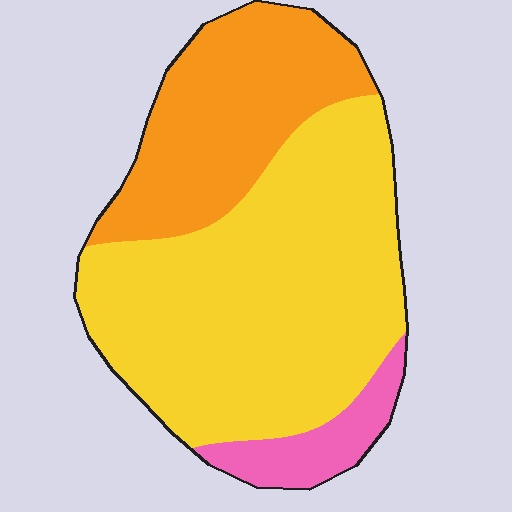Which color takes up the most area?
Yellow, at roughly 60%.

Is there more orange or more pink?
Orange.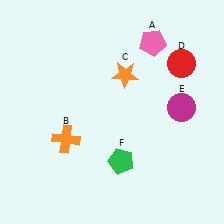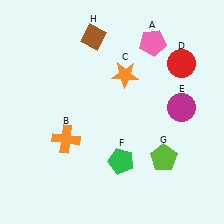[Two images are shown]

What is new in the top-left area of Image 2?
A brown diamond (H) was added in the top-left area of Image 2.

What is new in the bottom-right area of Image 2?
A lime pentagon (G) was added in the bottom-right area of Image 2.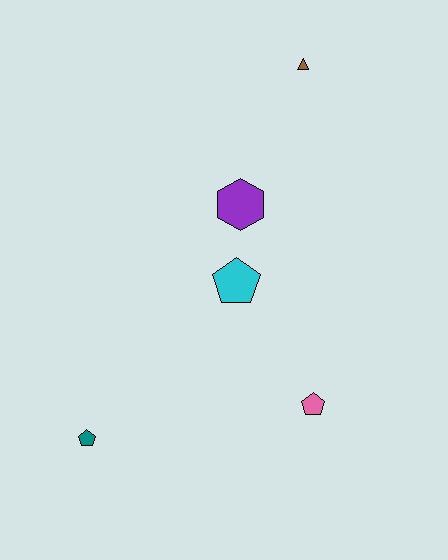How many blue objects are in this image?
There are no blue objects.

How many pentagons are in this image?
There are 3 pentagons.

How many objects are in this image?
There are 5 objects.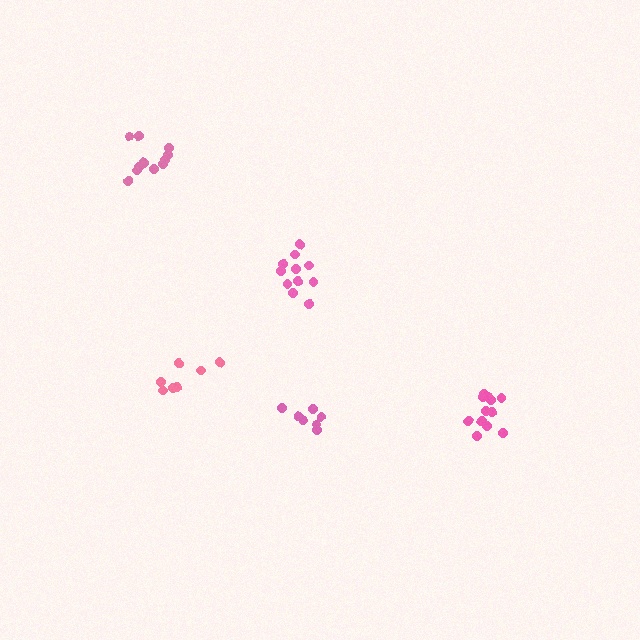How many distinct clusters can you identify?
There are 5 distinct clusters.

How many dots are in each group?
Group 1: 12 dots, Group 2: 11 dots, Group 3: 7 dots, Group 4: 11 dots, Group 5: 7 dots (48 total).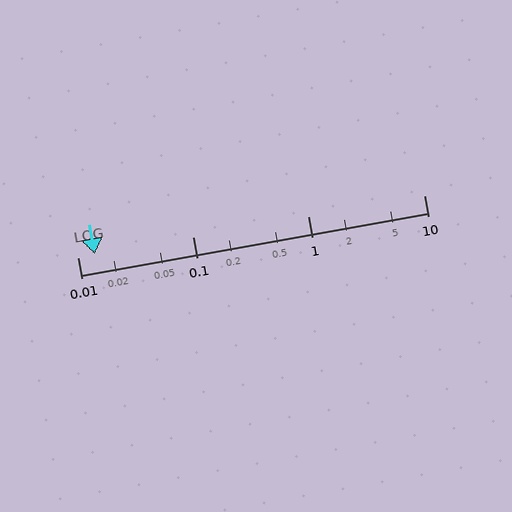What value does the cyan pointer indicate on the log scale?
The pointer indicates approximately 0.014.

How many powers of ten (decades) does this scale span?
The scale spans 3 decades, from 0.01 to 10.